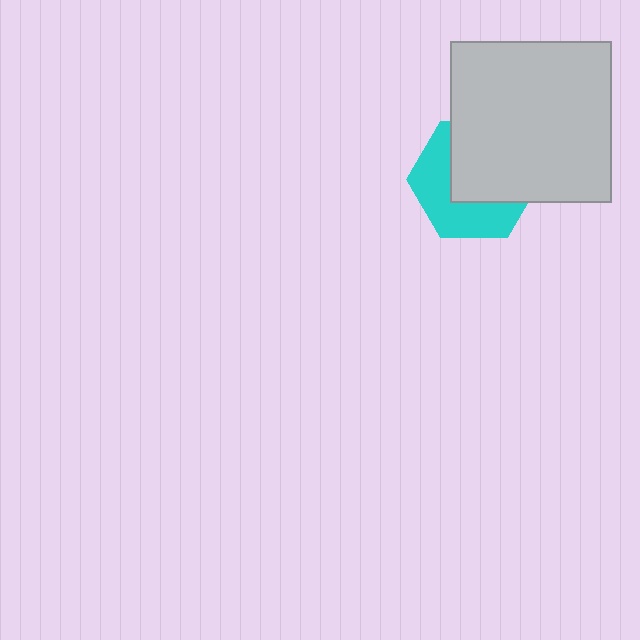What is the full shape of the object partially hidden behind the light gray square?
The partially hidden object is a cyan hexagon.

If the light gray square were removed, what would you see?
You would see the complete cyan hexagon.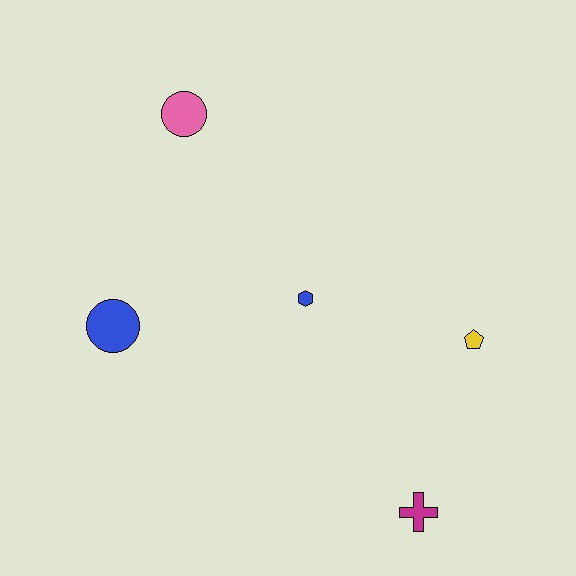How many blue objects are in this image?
There are 2 blue objects.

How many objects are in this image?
There are 5 objects.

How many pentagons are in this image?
There is 1 pentagon.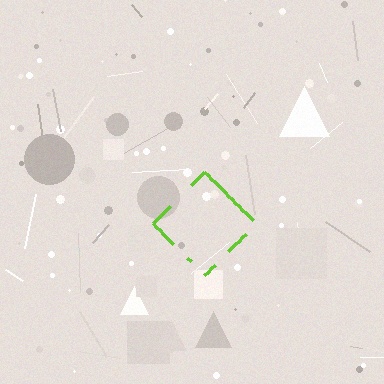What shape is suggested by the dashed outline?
The dashed outline suggests a diamond.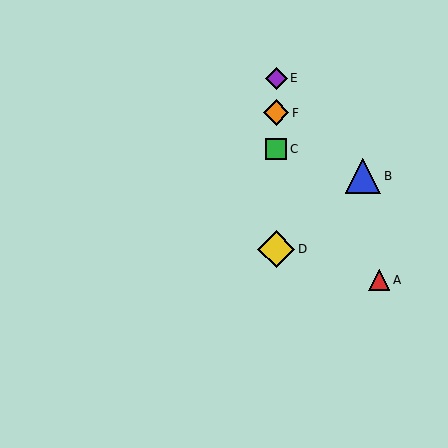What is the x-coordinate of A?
Object A is at x≈379.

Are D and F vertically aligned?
Yes, both are at x≈276.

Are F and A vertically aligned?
No, F is at x≈276 and A is at x≈379.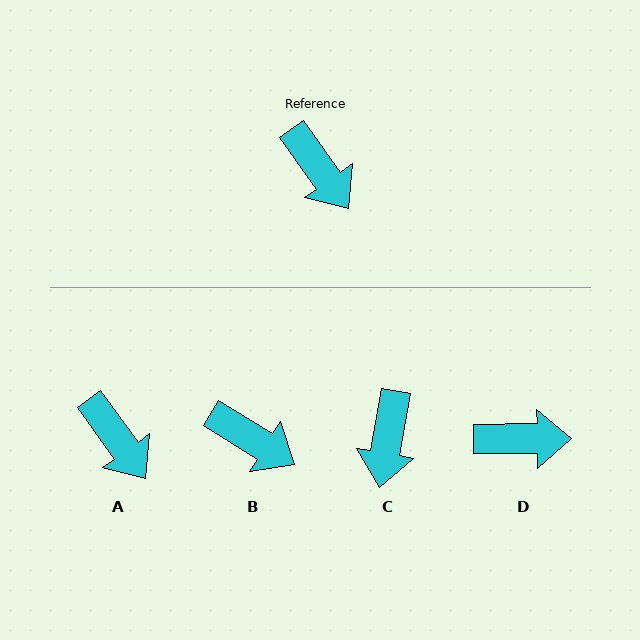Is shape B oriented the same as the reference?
No, it is off by about 23 degrees.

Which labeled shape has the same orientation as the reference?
A.